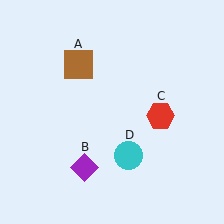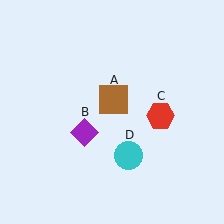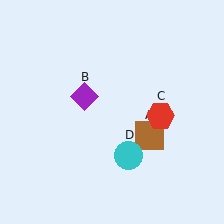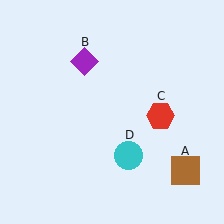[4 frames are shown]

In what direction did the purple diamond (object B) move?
The purple diamond (object B) moved up.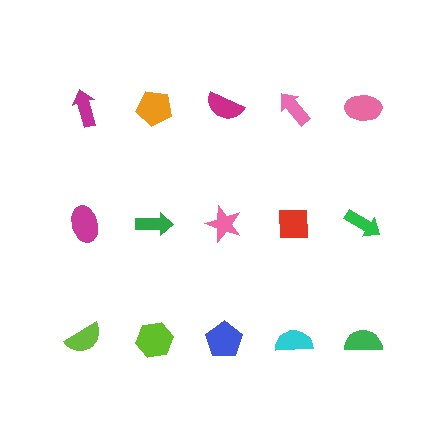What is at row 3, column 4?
A cyan semicircle.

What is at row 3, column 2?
A lime hexagon.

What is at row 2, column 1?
A magenta ellipse.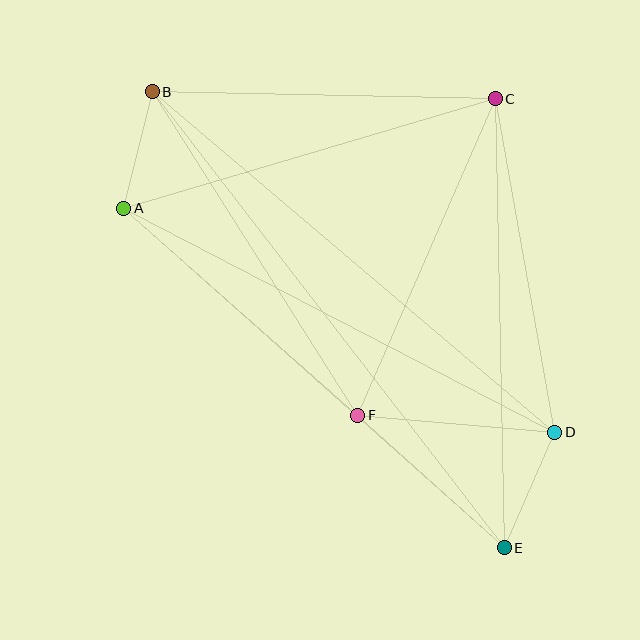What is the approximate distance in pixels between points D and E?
The distance between D and E is approximately 126 pixels.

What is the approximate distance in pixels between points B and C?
The distance between B and C is approximately 343 pixels.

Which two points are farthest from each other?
Points B and E are farthest from each other.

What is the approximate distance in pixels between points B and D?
The distance between B and D is approximately 527 pixels.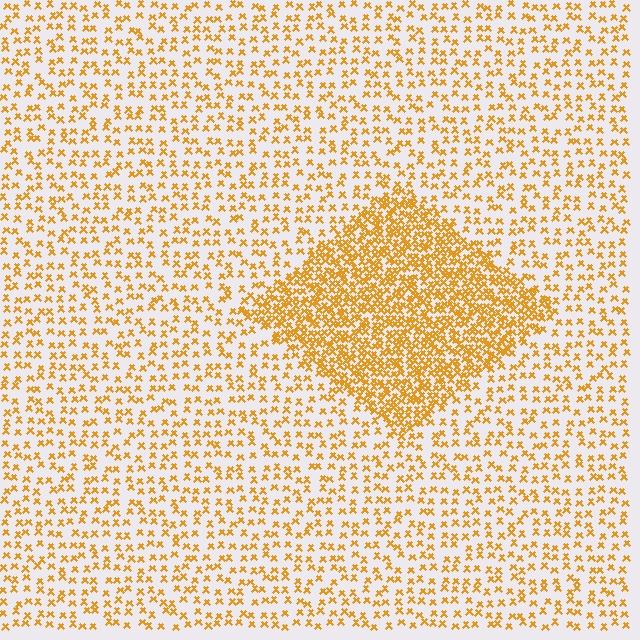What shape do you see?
I see a diamond.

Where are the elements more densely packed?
The elements are more densely packed inside the diamond boundary.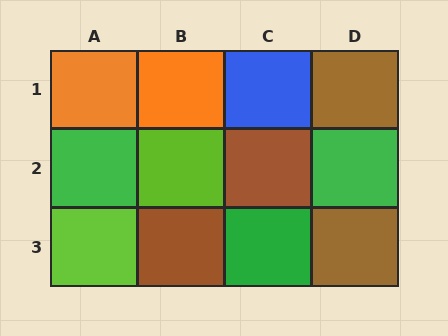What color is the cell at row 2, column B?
Lime.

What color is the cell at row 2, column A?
Green.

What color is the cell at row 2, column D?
Green.